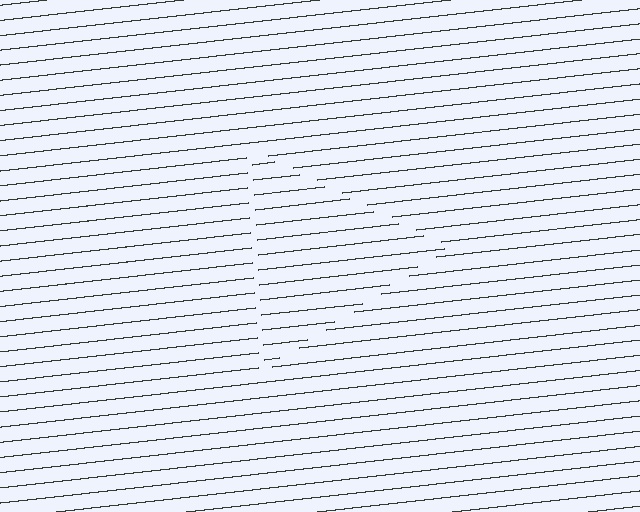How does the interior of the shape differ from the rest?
The interior of the shape contains the same grating, shifted by half a period — the contour is defined by the phase discontinuity where line-ends from the inner and outer gratings abut.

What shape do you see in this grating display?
An illusory triangle. The interior of the shape contains the same grating, shifted by half a period — the contour is defined by the phase discontinuity where line-ends from the inner and outer gratings abut.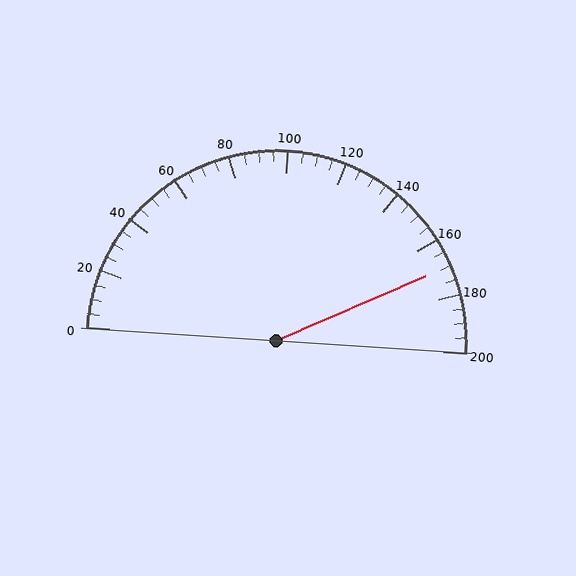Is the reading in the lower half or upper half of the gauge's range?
The reading is in the upper half of the range (0 to 200).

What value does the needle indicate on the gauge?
The needle indicates approximately 170.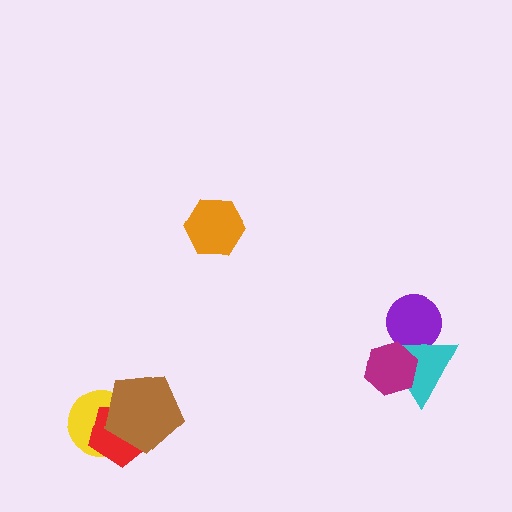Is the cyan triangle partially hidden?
Yes, it is partially covered by another shape.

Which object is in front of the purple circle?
The cyan triangle is in front of the purple circle.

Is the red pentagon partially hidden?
Yes, it is partially covered by another shape.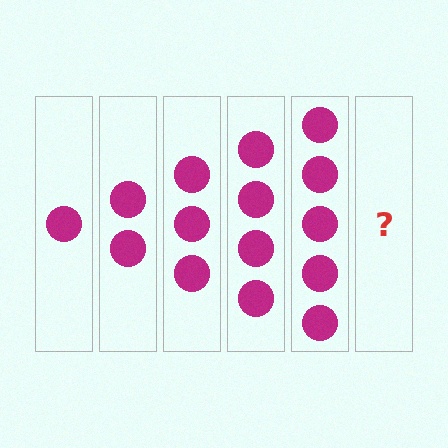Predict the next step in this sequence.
The next step is 6 circles.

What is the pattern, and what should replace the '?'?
The pattern is that each step adds one more circle. The '?' should be 6 circles.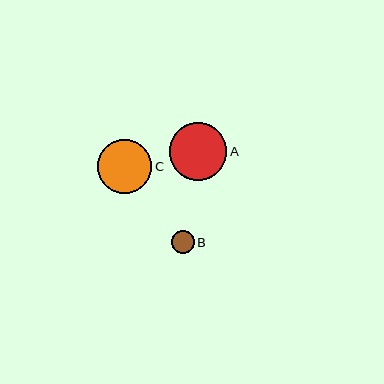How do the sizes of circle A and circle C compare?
Circle A and circle C are approximately the same size.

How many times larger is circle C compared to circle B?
Circle C is approximately 2.3 times the size of circle B.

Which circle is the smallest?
Circle B is the smallest with a size of approximately 23 pixels.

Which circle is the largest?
Circle A is the largest with a size of approximately 58 pixels.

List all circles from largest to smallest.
From largest to smallest: A, C, B.